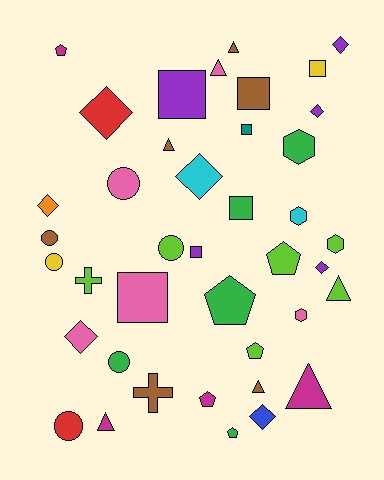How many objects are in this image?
There are 40 objects.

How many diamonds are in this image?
There are 8 diamonds.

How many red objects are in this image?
There are 2 red objects.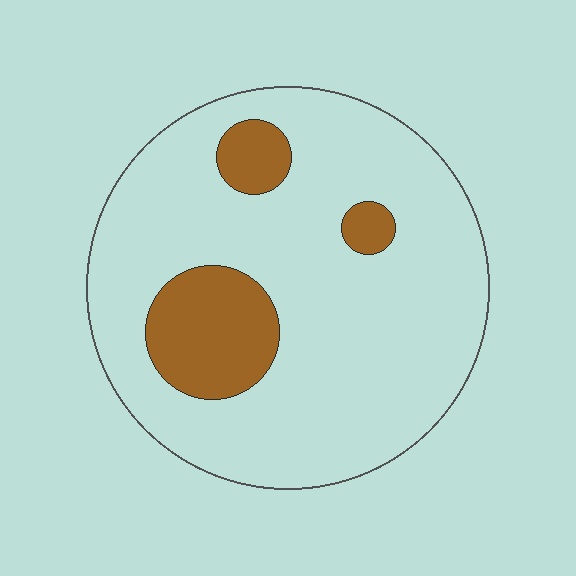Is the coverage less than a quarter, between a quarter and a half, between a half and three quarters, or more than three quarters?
Less than a quarter.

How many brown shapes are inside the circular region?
3.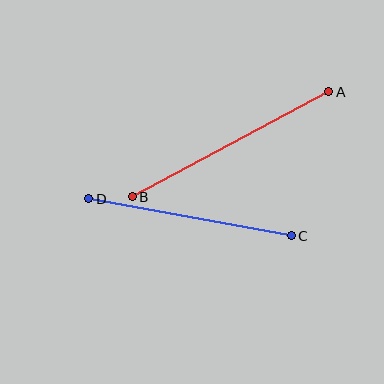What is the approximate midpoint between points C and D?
The midpoint is at approximately (190, 217) pixels.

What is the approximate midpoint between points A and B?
The midpoint is at approximately (230, 144) pixels.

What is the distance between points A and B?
The distance is approximately 223 pixels.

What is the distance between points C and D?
The distance is approximately 206 pixels.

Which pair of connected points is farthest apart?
Points A and B are farthest apart.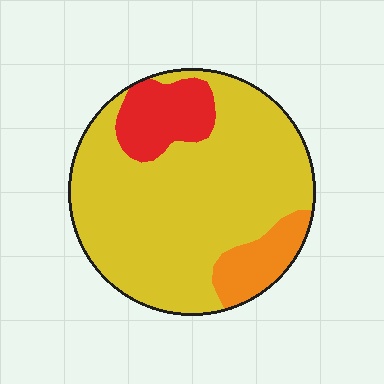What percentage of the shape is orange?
Orange takes up less than a sixth of the shape.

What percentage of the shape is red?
Red covers 13% of the shape.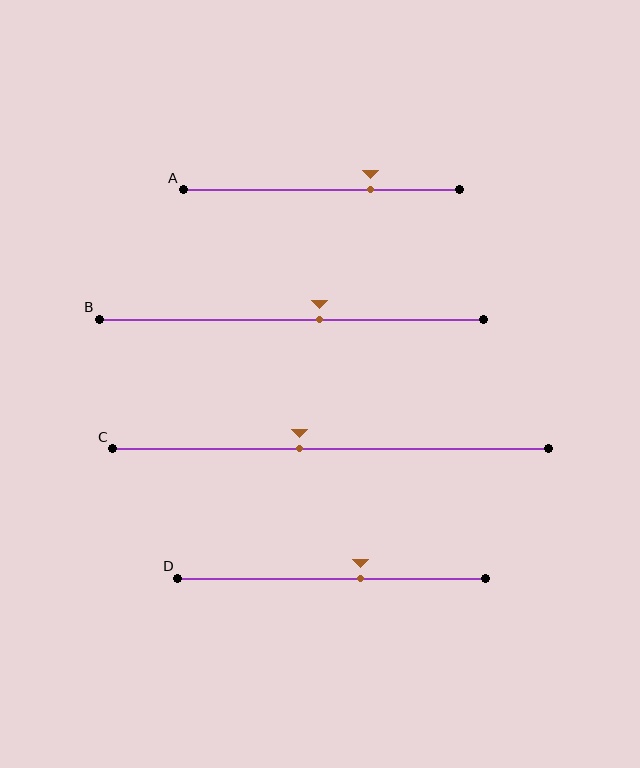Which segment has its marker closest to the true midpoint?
Segment C has its marker closest to the true midpoint.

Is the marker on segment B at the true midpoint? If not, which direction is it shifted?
No, the marker on segment B is shifted to the right by about 7% of the segment length.